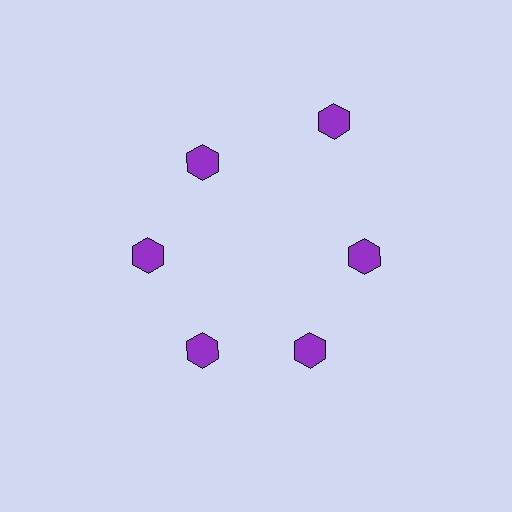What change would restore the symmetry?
The symmetry would be restored by moving it inward, back onto the ring so that all 6 hexagons sit at equal angles and equal distance from the center.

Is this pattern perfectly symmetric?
No. The 6 purple hexagons are arranged in a ring, but one element near the 1 o'clock position is pushed outward from the center, breaking the 6-fold rotational symmetry.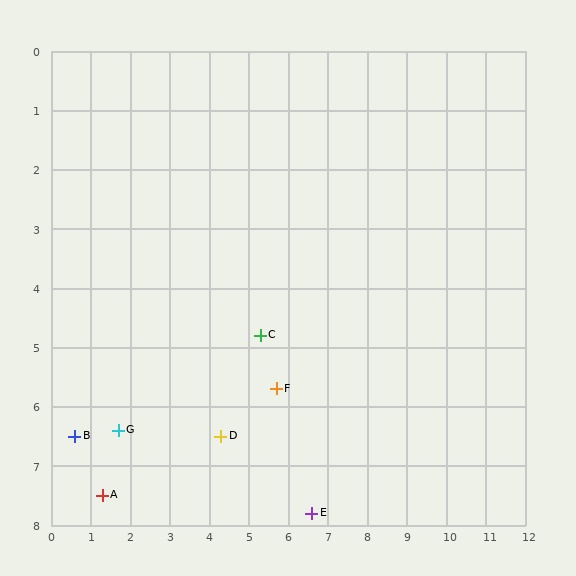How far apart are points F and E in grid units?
Points F and E are about 2.3 grid units apart.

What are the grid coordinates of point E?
Point E is at approximately (6.6, 7.8).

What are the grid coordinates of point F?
Point F is at approximately (5.7, 5.7).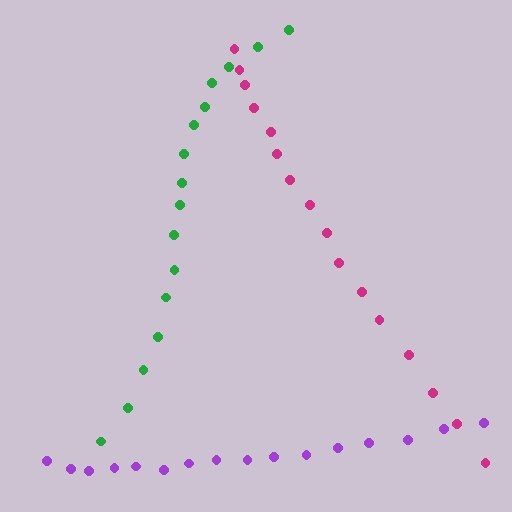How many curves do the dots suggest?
There are 3 distinct paths.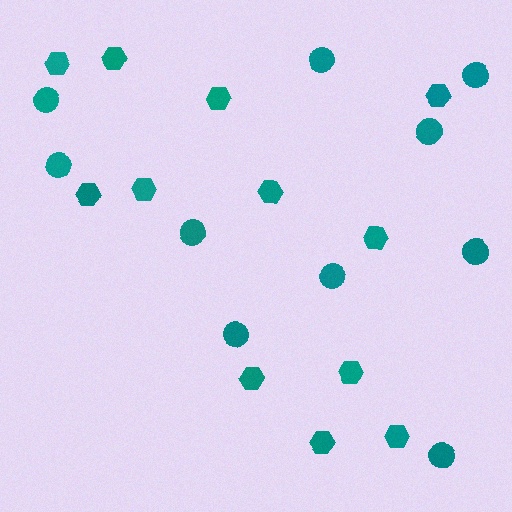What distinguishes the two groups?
There are 2 groups: one group of circles (10) and one group of hexagons (12).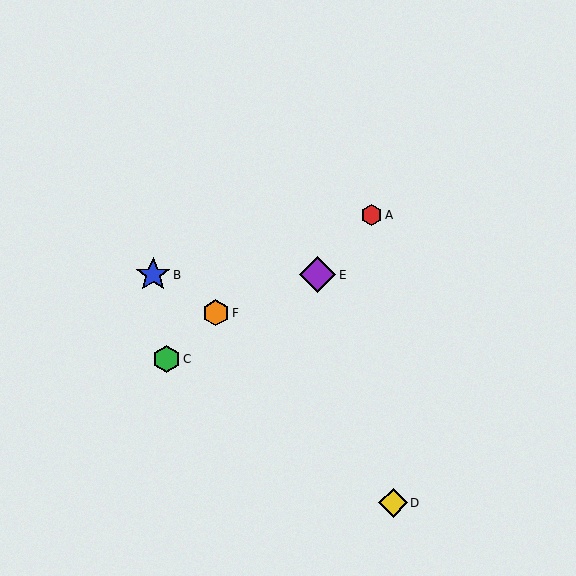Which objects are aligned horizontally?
Objects B, E are aligned horizontally.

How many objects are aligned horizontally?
2 objects (B, E) are aligned horizontally.